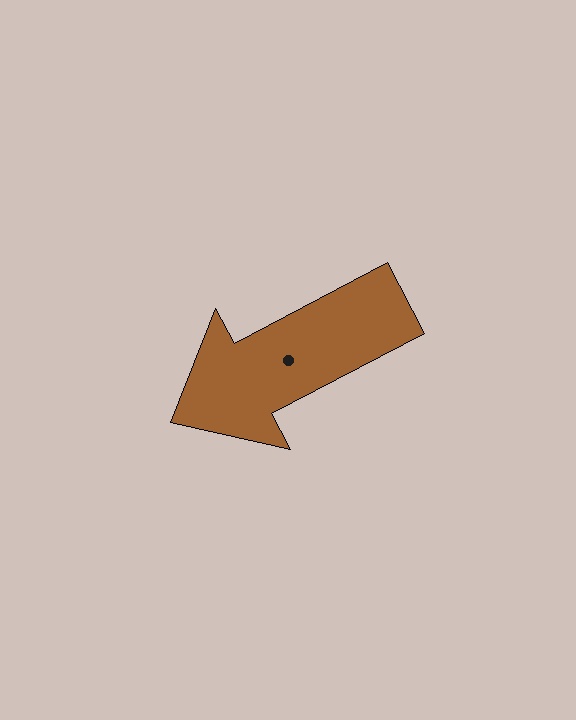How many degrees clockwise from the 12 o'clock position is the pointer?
Approximately 242 degrees.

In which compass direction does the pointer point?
Southwest.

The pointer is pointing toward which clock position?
Roughly 8 o'clock.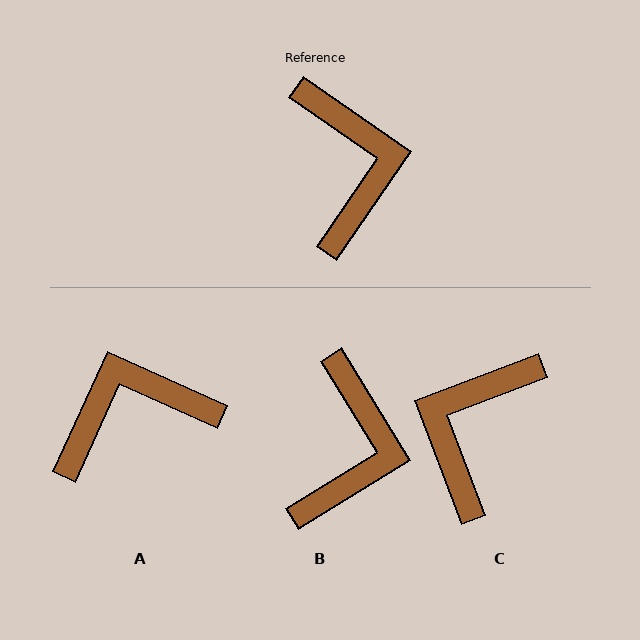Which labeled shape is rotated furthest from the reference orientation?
C, about 145 degrees away.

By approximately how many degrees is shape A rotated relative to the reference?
Approximately 100 degrees counter-clockwise.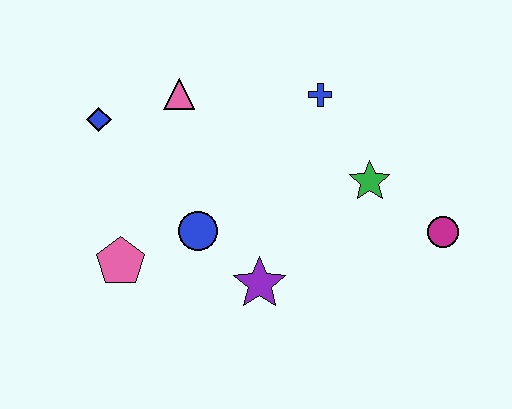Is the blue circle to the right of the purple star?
No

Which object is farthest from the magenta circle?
The blue diamond is farthest from the magenta circle.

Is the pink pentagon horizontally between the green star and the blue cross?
No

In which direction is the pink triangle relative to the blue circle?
The pink triangle is above the blue circle.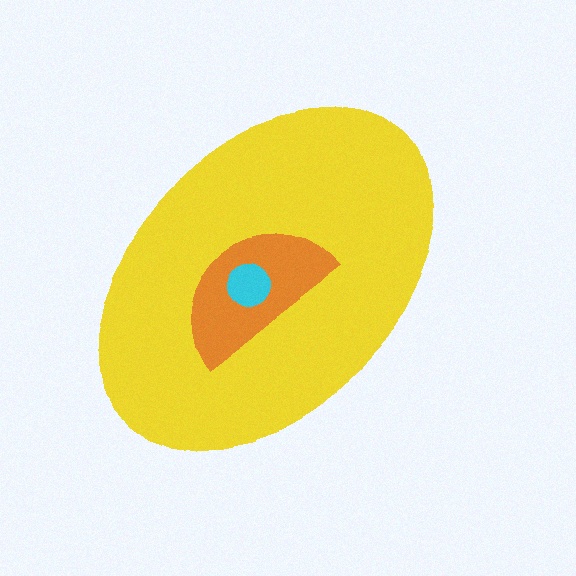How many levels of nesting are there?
3.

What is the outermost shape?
The yellow ellipse.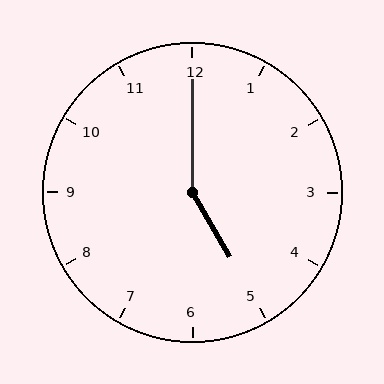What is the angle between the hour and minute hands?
Approximately 150 degrees.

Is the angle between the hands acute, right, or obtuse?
It is obtuse.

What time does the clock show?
5:00.